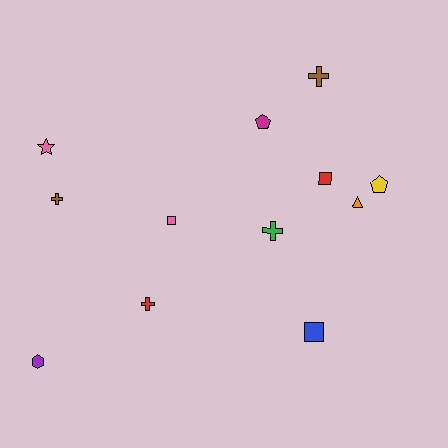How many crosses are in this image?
There are 4 crosses.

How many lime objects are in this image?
There are no lime objects.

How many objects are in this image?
There are 12 objects.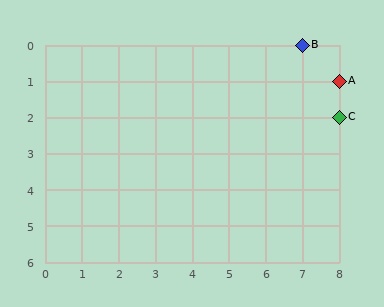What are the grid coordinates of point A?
Point A is at grid coordinates (8, 1).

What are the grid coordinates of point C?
Point C is at grid coordinates (8, 2).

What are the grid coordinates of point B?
Point B is at grid coordinates (7, 0).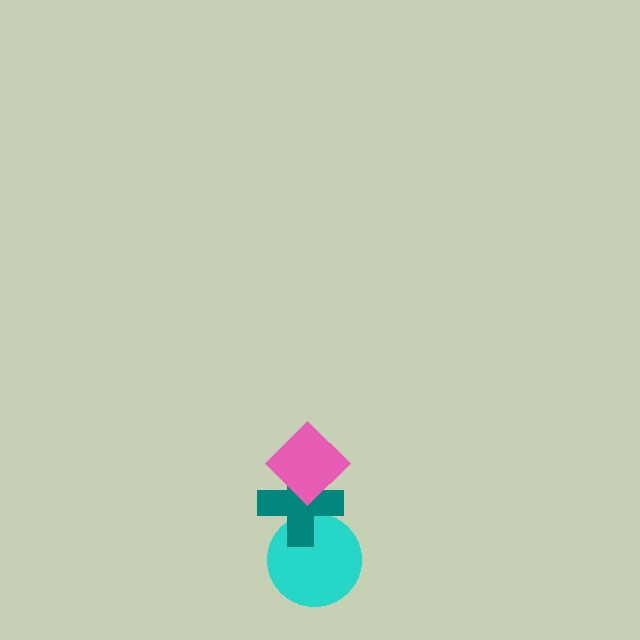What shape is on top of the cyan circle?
The teal cross is on top of the cyan circle.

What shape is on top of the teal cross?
The pink diamond is on top of the teal cross.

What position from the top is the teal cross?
The teal cross is 2nd from the top.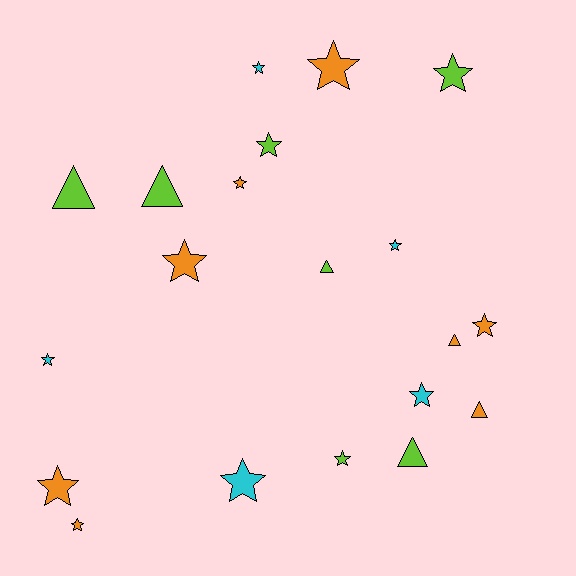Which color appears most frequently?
Orange, with 8 objects.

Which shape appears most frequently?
Star, with 14 objects.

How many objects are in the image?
There are 20 objects.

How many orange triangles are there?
There are 2 orange triangles.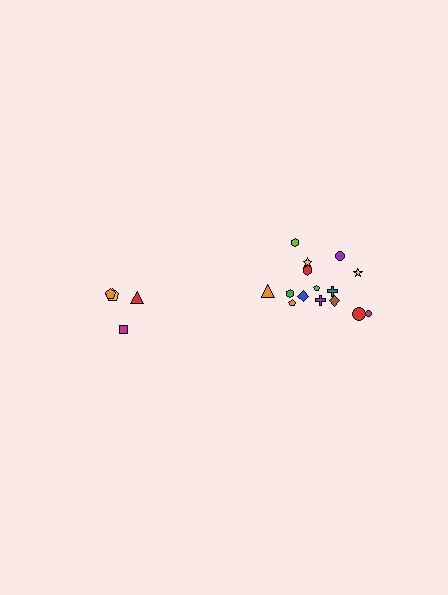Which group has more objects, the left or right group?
The right group.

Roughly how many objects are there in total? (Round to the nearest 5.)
Roughly 20 objects in total.